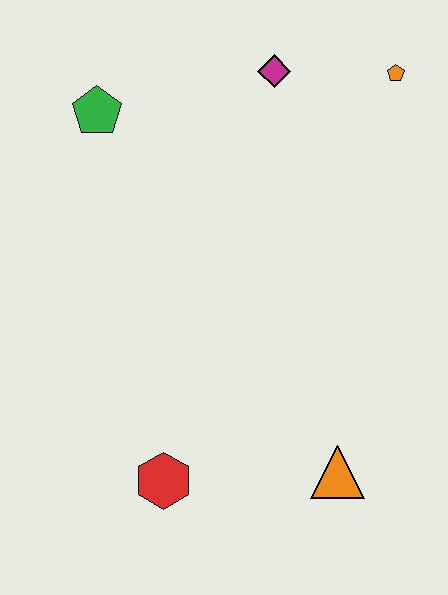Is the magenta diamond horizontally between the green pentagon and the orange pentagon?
Yes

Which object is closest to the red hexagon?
The orange triangle is closest to the red hexagon.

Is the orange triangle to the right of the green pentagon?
Yes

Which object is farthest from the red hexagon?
The orange pentagon is farthest from the red hexagon.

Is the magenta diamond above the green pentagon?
Yes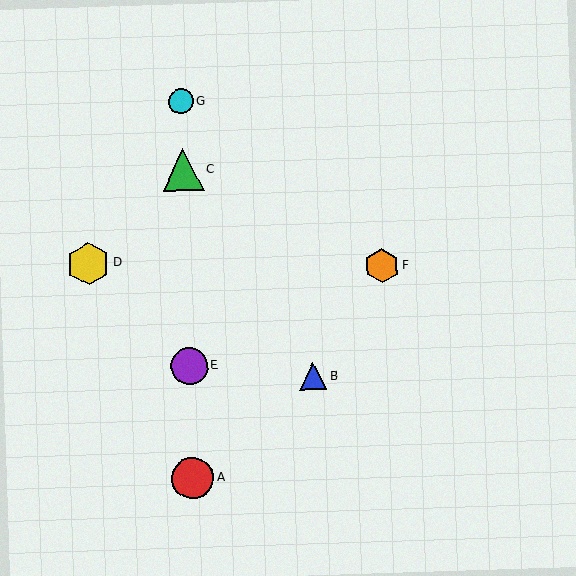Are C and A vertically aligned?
Yes, both are at x≈183.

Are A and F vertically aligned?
No, A is at x≈193 and F is at x≈382.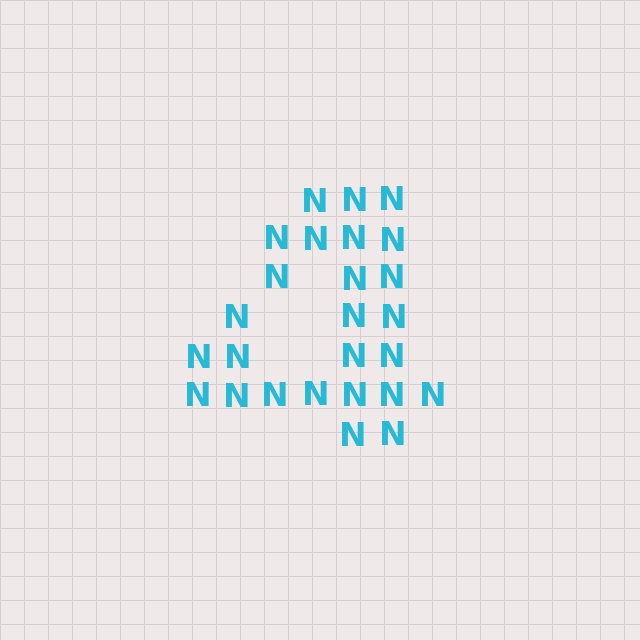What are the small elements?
The small elements are letter N's.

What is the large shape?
The large shape is the digit 4.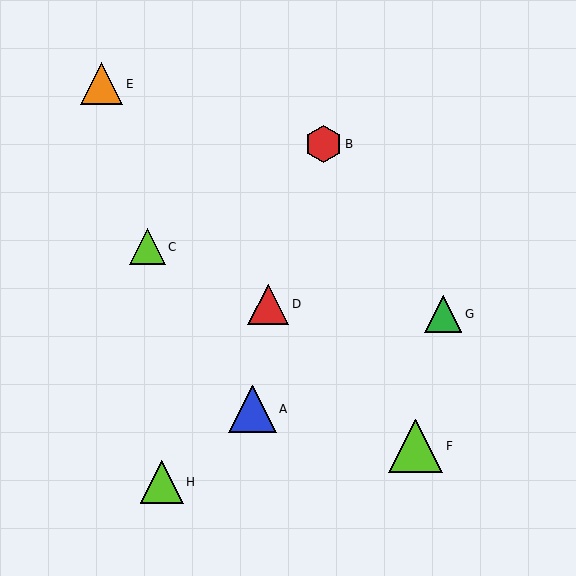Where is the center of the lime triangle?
The center of the lime triangle is at (162, 482).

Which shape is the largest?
The lime triangle (labeled F) is the largest.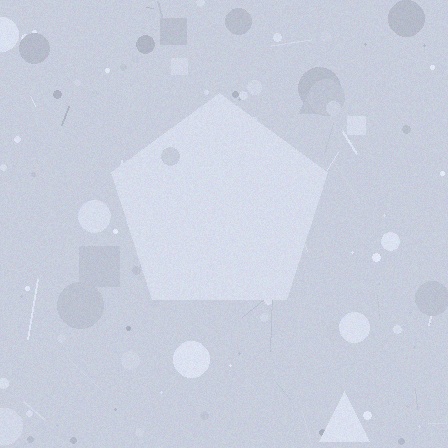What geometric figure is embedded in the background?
A pentagon is embedded in the background.